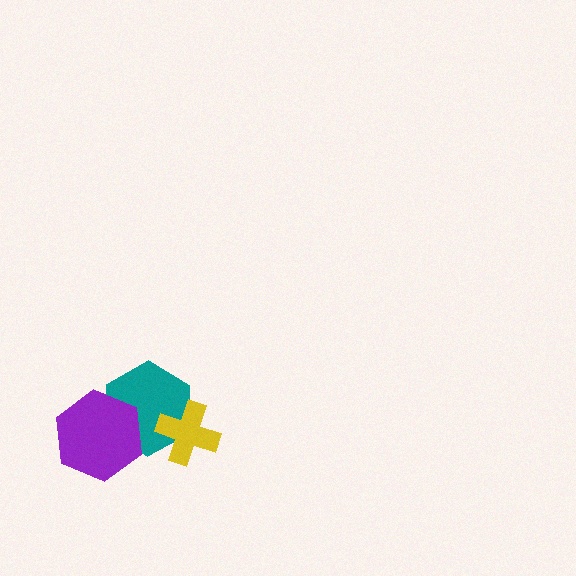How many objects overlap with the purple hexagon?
1 object overlaps with the purple hexagon.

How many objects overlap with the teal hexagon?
2 objects overlap with the teal hexagon.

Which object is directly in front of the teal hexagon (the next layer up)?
The yellow cross is directly in front of the teal hexagon.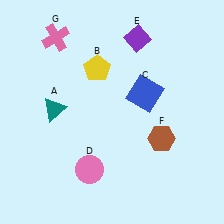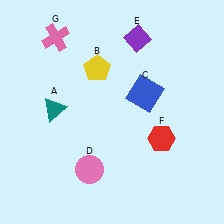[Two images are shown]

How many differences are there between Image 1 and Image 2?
There is 1 difference between the two images.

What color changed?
The hexagon (F) changed from brown in Image 1 to red in Image 2.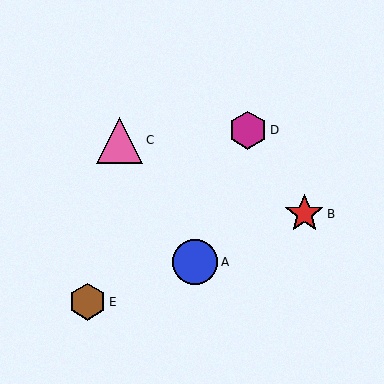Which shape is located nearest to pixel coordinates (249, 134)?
The magenta hexagon (labeled D) at (248, 130) is nearest to that location.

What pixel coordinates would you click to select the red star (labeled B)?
Click at (304, 214) to select the red star B.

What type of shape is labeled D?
Shape D is a magenta hexagon.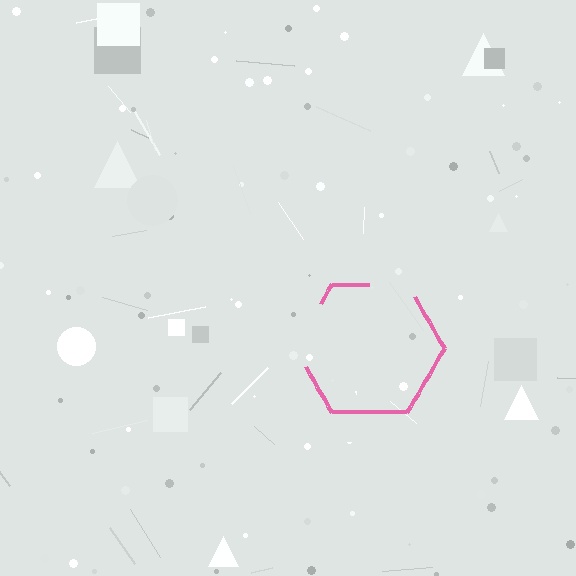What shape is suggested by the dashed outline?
The dashed outline suggests a hexagon.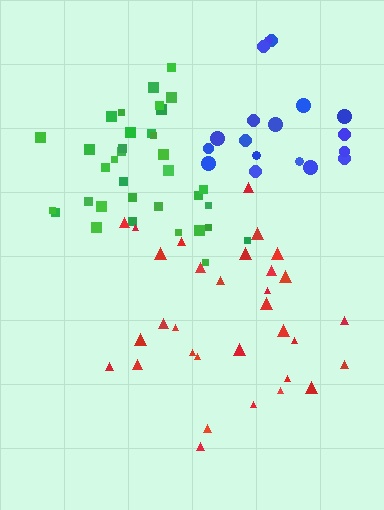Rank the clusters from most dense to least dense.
green, red, blue.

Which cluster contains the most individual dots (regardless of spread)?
Green (35).